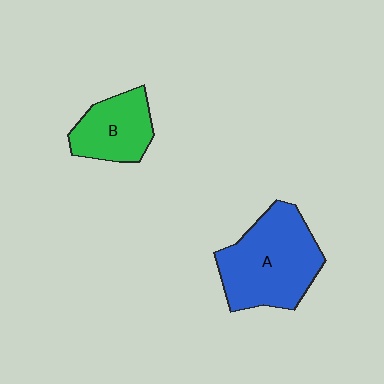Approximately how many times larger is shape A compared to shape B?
Approximately 1.7 times.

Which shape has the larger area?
Shape A (blue).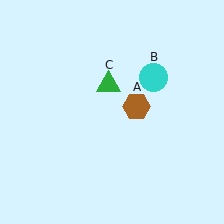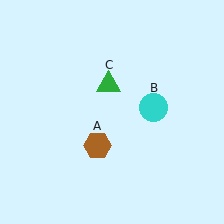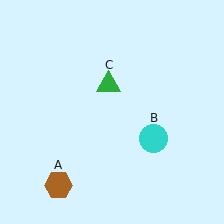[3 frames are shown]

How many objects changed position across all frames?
2 objects changed position: brown hexagon (object A), cyan circle (object B).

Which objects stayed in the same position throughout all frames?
Green triangle (object C) remained stationary.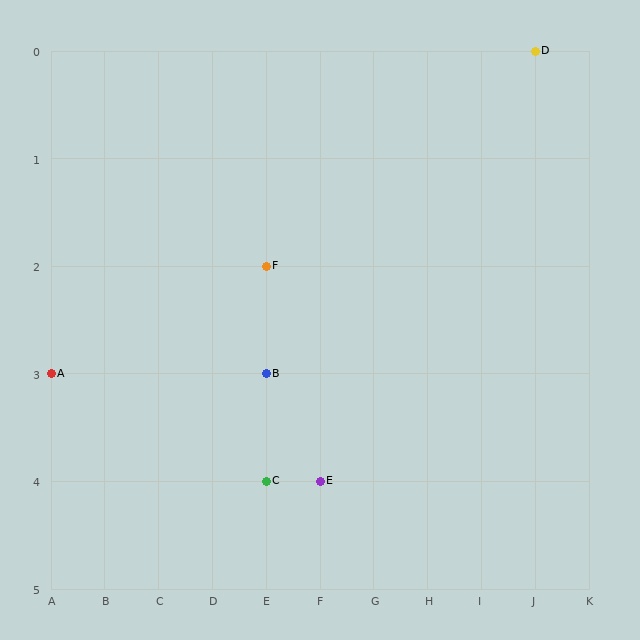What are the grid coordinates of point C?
Point C is at grid coordinates (E, 4).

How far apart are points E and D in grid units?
Points E and D are 4 columns and 4 rows apart (about 5.7 grid units diagonally).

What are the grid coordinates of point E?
Point E is at grid coordinates (F, 4).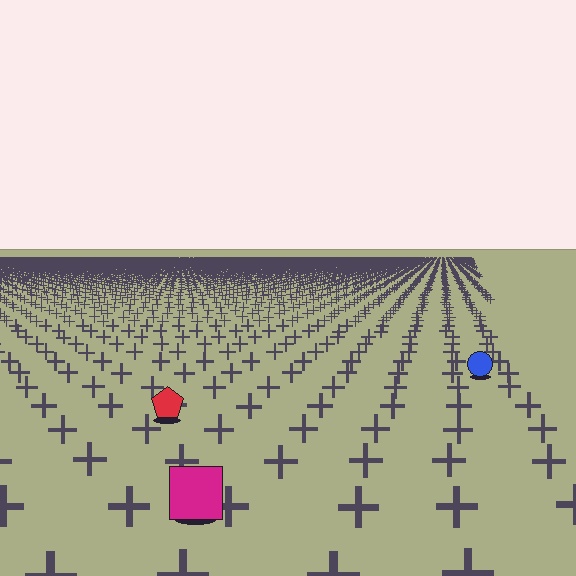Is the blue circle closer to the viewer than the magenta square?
No. The magenta square is closer — you can tell from the texture gradient: the ground texture is coarser near it.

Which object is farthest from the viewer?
The blue circle is farthest from the viewer. It appears smaller and the ground texture around it is denser.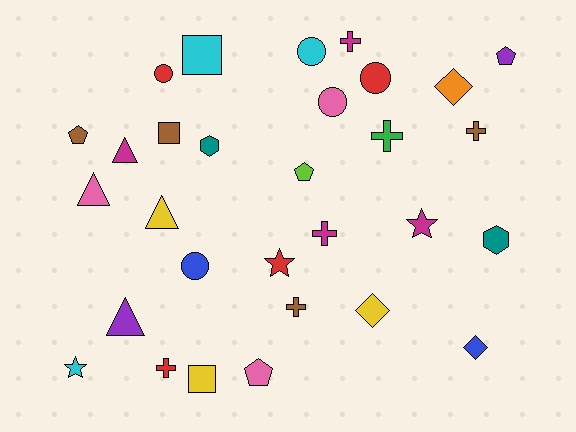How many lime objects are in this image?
There is 1 lime object.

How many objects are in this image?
There are 30 objects.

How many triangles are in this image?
There are 4 triangles.